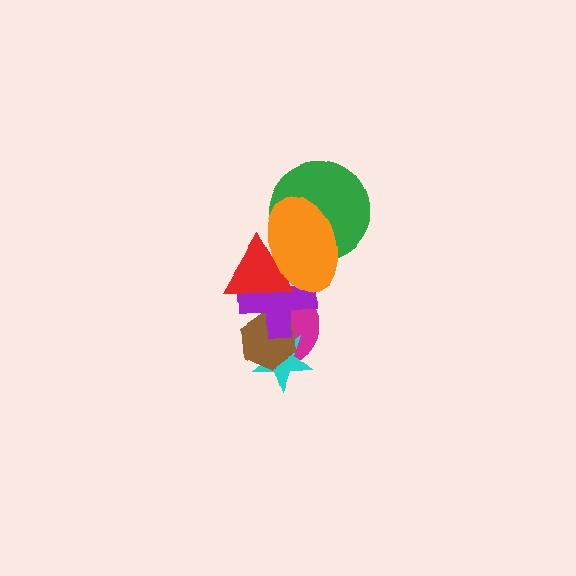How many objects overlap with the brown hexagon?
3 objects overlap with the brown hexagon.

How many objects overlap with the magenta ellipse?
3 objects overlap with the magenta ellipse.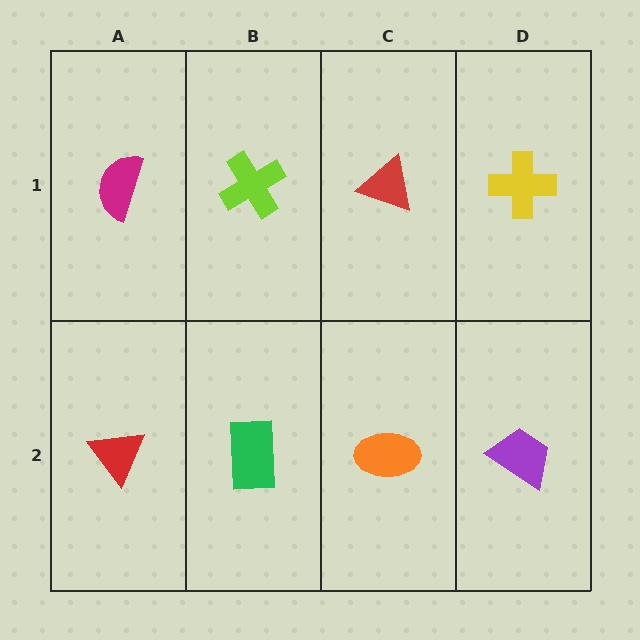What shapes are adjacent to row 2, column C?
A red triangle (row 1, column C), a green rectangle (row 2, column B), a purple trapezoid (row 2, column D).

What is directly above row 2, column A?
A magenta semicircle.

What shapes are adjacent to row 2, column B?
A lime cross (row 1, column B), a red triangle (row 2, column A), an orange ellipse (row 2, column C).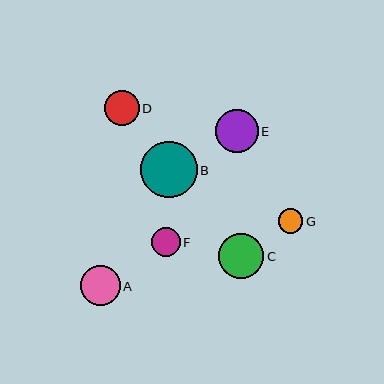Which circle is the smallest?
Circle G is the smallest with a size of approximately 24 pixels.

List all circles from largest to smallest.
From largest to smallest: B, C, E, A, D, F, G.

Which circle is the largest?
Circle B is the largest with a size of approximately 56 pixels.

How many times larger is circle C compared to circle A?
Circle C is approximately 1.1 times the size of circle A.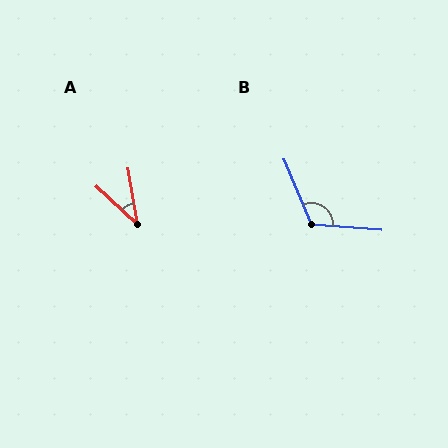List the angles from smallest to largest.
A (38°), B (117°).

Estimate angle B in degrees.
Approximately 117 degrees.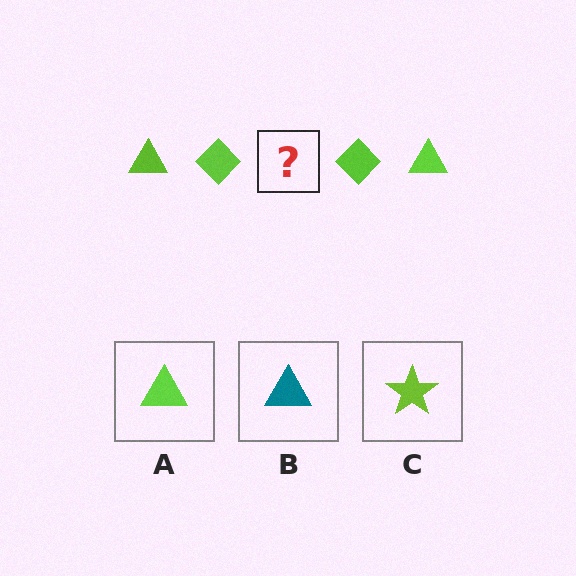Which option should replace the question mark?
Option A.